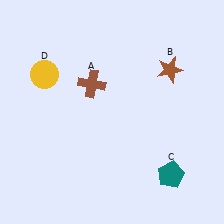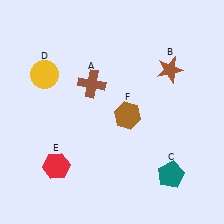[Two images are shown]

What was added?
A red hexagon (E), a brown hexagon (F) were added in Image 2.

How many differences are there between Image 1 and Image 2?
There are 2 differences between the two images.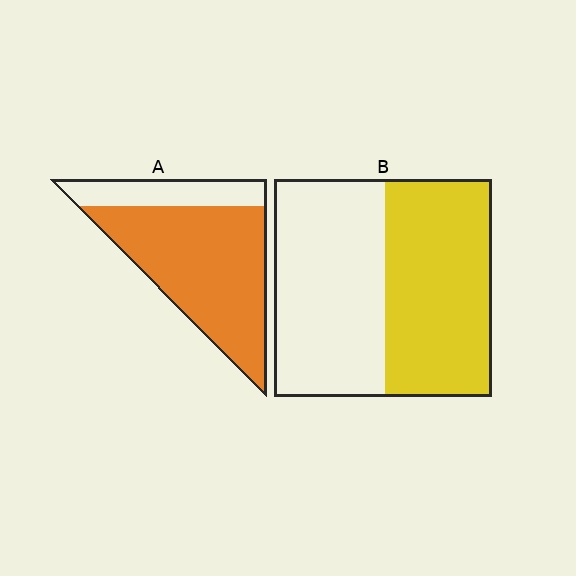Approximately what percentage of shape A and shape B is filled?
A is approximately 75% and B is approximately 50%.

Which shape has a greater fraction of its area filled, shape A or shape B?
Shape A.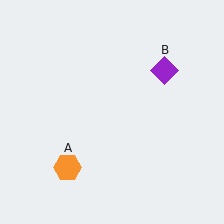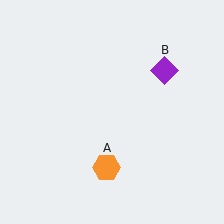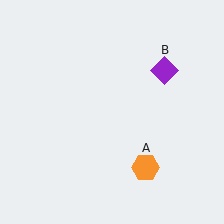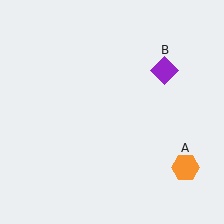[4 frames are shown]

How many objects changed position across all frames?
1 object changed position: orange hexagon (object A).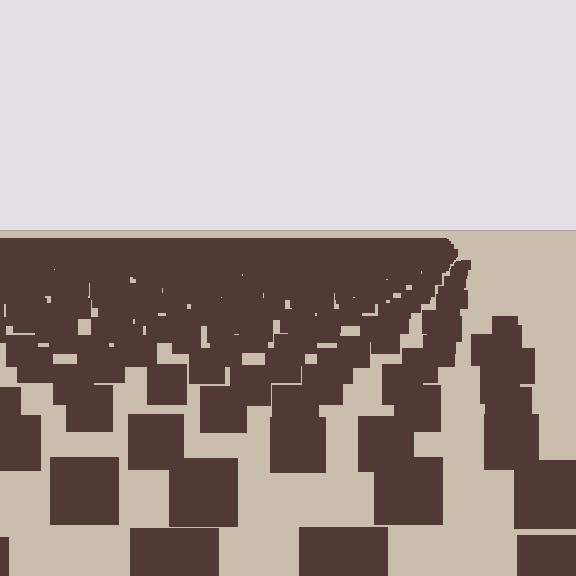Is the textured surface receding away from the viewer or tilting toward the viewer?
The surface is receding away from the viewer. Texture elements get smaller and denser toward the top.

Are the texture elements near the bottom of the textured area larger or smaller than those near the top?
Larger. Near the bottom, elements are closer to the viewer and appear at a bigger on-screen size.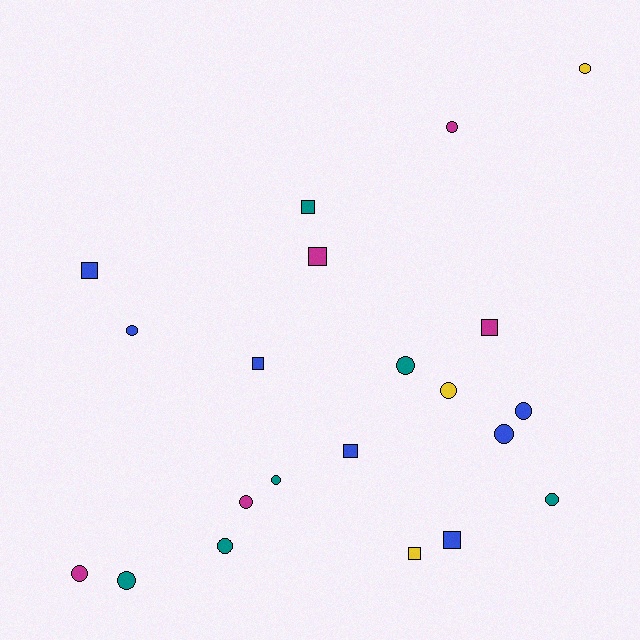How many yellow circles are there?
There are 2 yellow circles.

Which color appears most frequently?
Blue, with 7 objects.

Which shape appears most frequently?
Circle, with 13 objects.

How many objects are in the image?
There are 21 objects.